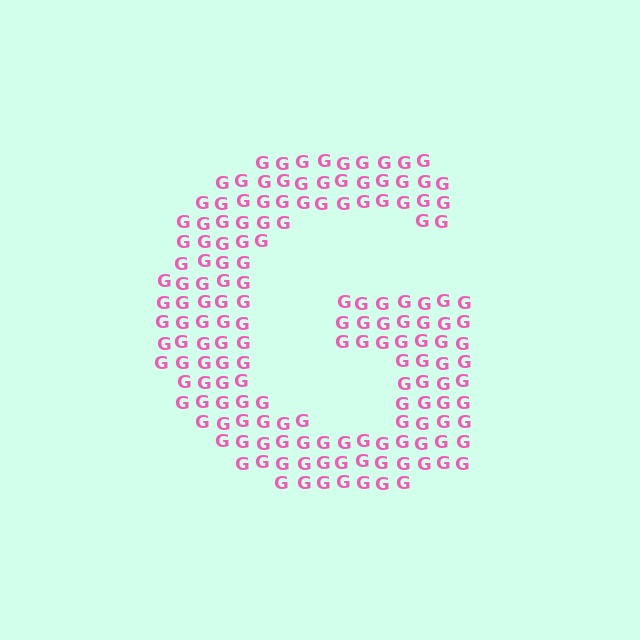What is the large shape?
The large shape is the letter G.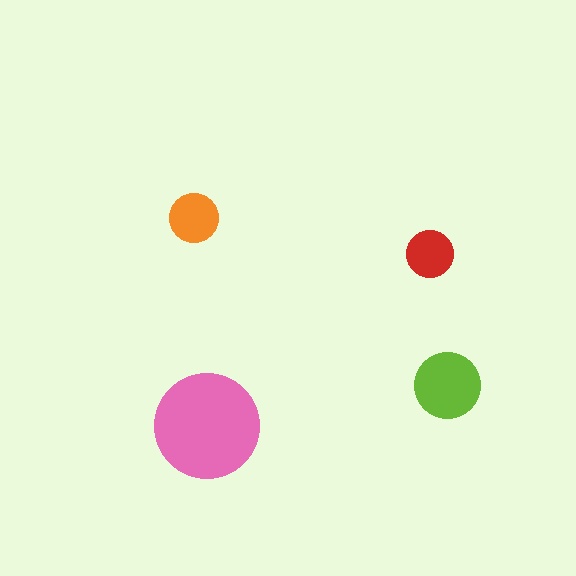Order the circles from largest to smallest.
the pink one, the lime one, the orange one, the red one.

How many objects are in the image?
There are 4 objects in the image.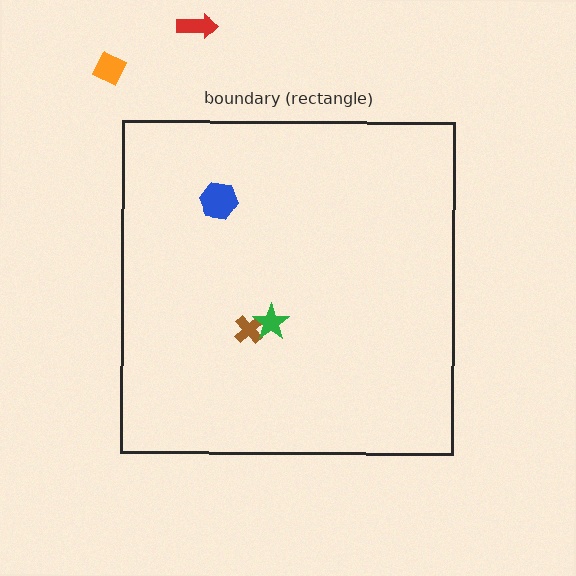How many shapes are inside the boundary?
3 inside, 2 outside.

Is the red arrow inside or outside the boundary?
Outside.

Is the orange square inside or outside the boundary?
Outside.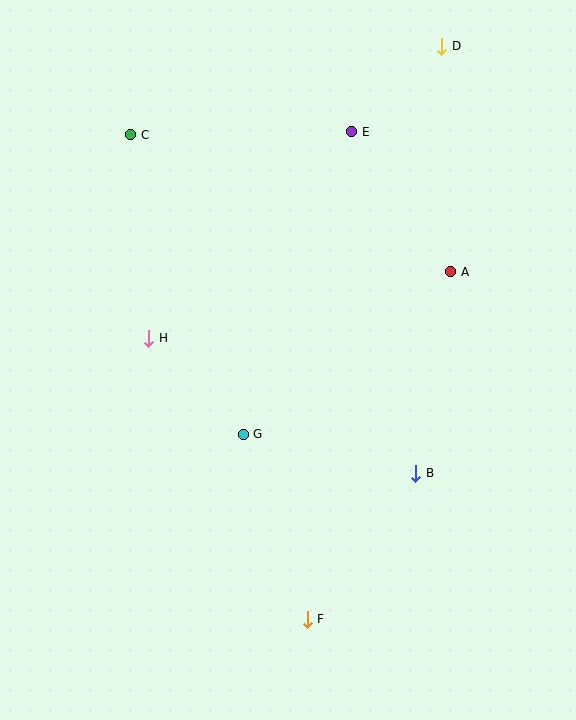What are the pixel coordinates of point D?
Point D is at (442, 46).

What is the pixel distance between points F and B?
The distance between F and B is 182 pixels.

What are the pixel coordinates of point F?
Point F is at (307, 619).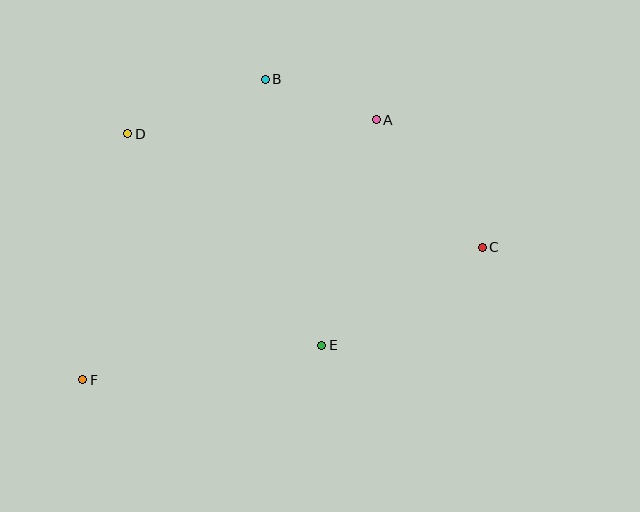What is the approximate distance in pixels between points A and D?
The distance between A and D is approximately 249 pixels.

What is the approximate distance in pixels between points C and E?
The distance between C and E is approximately 188 pixels.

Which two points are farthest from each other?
Points C and F are farthest from each other.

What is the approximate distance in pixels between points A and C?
The distance between A and C is approximately 166 pixels.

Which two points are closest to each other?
Points A and B are closest to each other.